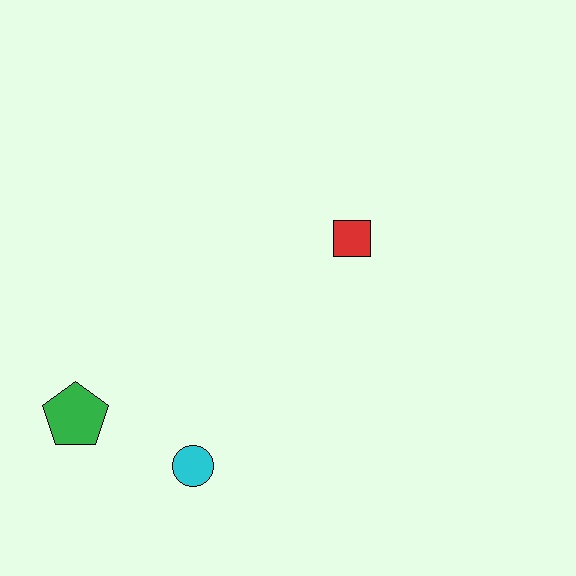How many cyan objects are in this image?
There is 1 cyan object.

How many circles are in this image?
There is 1 circle.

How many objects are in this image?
There are 3 objects.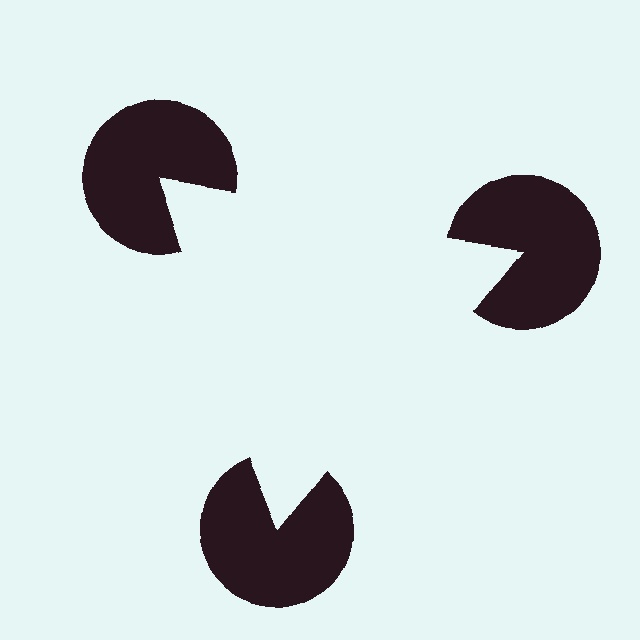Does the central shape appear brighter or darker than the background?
It typically appears slightly brighter than the background, even though no actual brightness change is drawn.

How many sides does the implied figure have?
3 sides.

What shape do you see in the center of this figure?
An illusory triangle — its edges are inferred from the aligned wedge cuts in the pac-man discs, not physically drawn.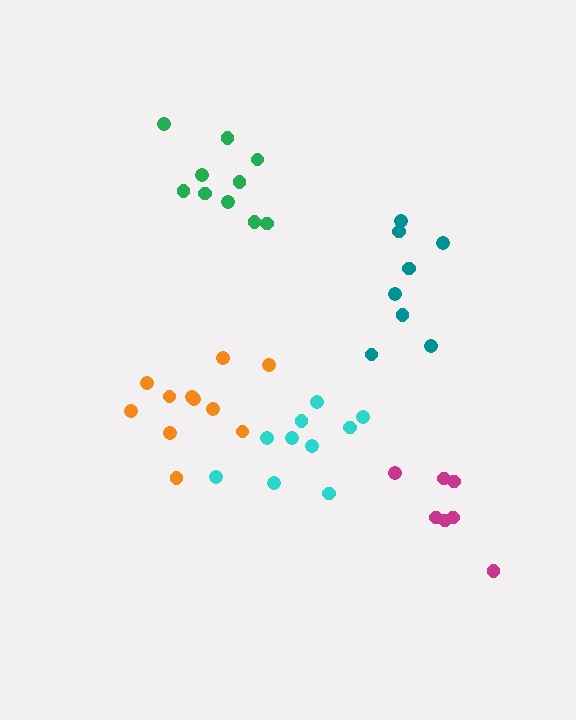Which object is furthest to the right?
The magenta cluster is rightmost.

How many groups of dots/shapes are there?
There are 5 groups.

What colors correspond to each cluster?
The clusters are colored: teal, green, orange, cyan, magenta.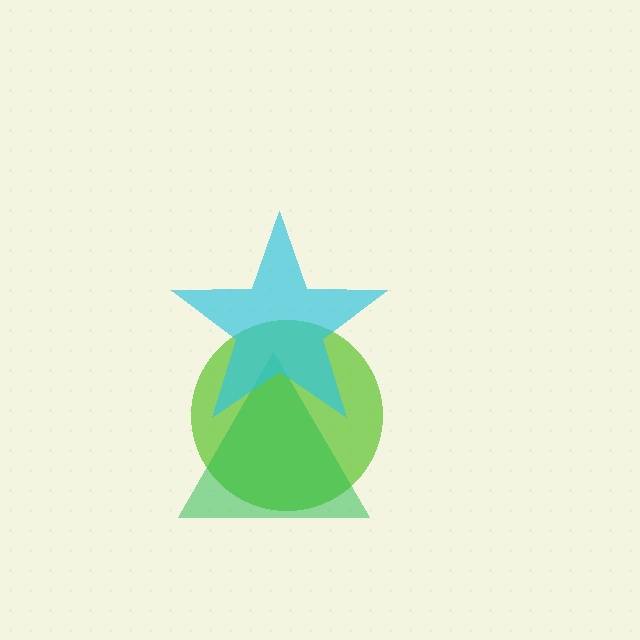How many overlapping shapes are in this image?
There are 3 overlapping shapes in the image.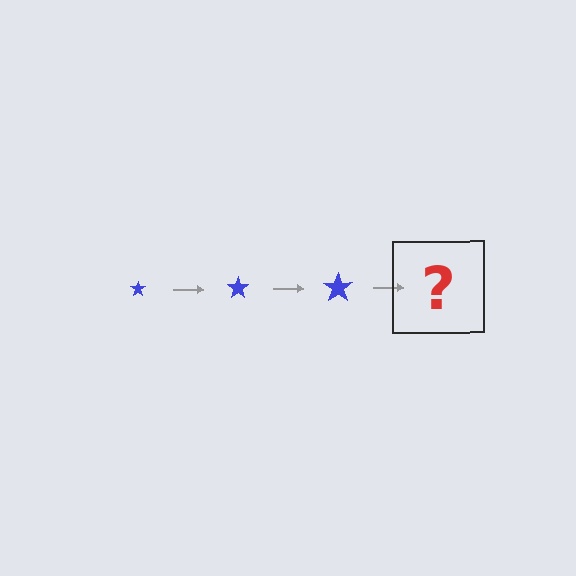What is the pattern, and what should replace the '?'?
The pattern is that the star gets progressively larger each step. The '?' should be a blue star, larger than the previous one.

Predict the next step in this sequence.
The next step is a blue star, larger than the previous one.